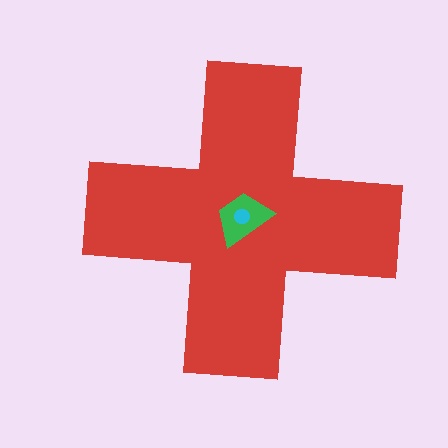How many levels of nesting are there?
3.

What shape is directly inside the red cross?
The green trapezoid.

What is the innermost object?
The cyan circle.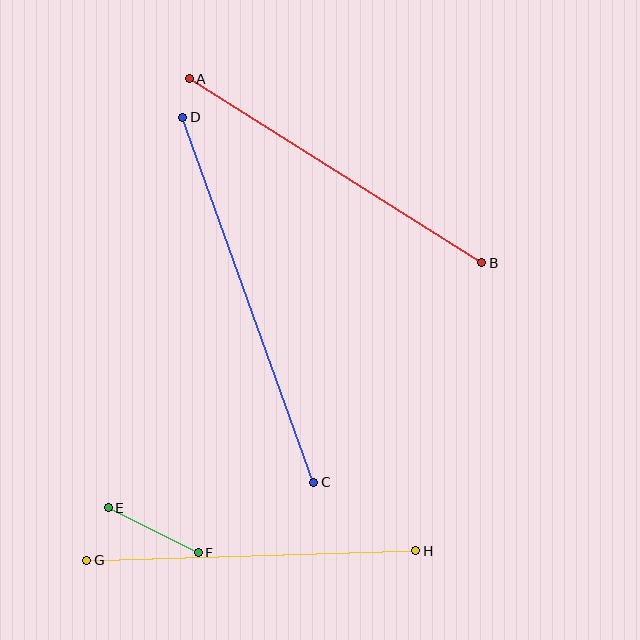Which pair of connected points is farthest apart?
Points C and D are farthest apart.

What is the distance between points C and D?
The distance is approximately 388 pixels.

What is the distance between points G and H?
The distance is approximately 330 pixels.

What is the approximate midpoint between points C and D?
The midpoint is at approximately (248, 300) pixels.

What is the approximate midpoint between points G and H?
The midpoint is at approximately (251, 555) pixels.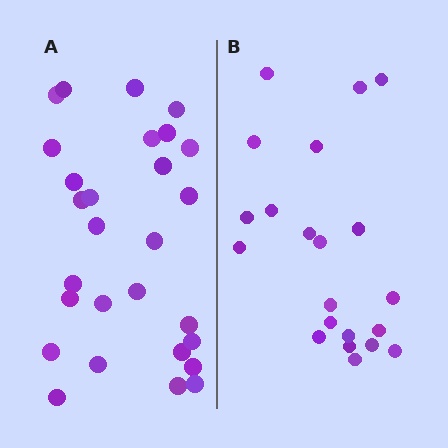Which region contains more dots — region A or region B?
Region A (the left region) has more dots.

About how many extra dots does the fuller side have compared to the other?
Region A has roughly 8 or so more dots than region B.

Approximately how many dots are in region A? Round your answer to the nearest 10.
About 30 dots. (The exact count is 28, which rounds to 30.)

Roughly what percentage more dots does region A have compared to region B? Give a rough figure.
About 35% more.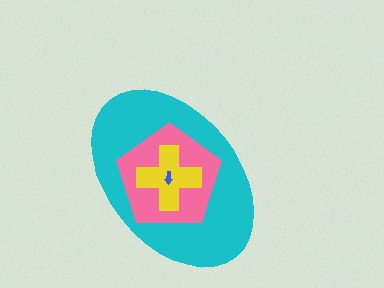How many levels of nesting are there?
4.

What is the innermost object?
The blue arrow.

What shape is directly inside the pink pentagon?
The yellow cross.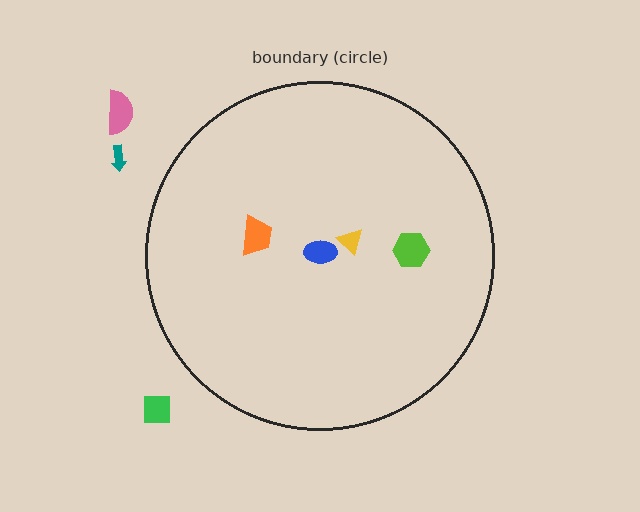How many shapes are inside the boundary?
4 inside, 3 outside.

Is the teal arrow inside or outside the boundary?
Outside.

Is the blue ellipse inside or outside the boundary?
Inside.